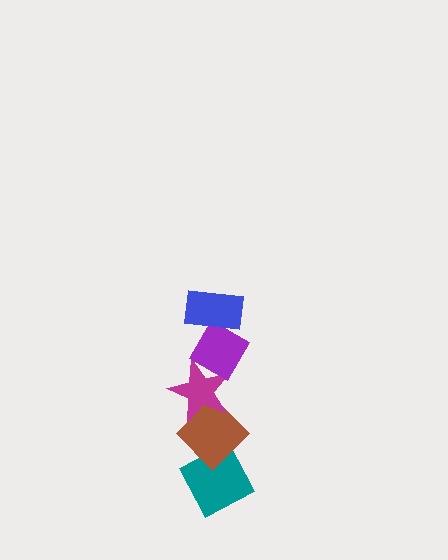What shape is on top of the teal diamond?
The brown diamond is on top of the teal diamond.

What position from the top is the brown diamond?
The brown diamond is 4th from the top.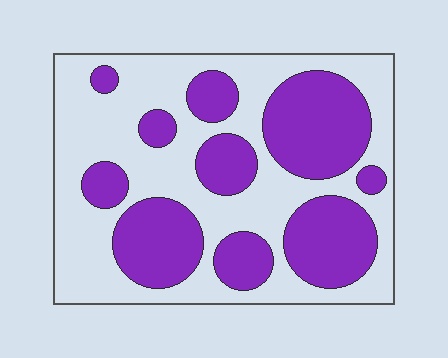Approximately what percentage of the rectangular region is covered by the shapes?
Approximately 40%.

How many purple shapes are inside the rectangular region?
10.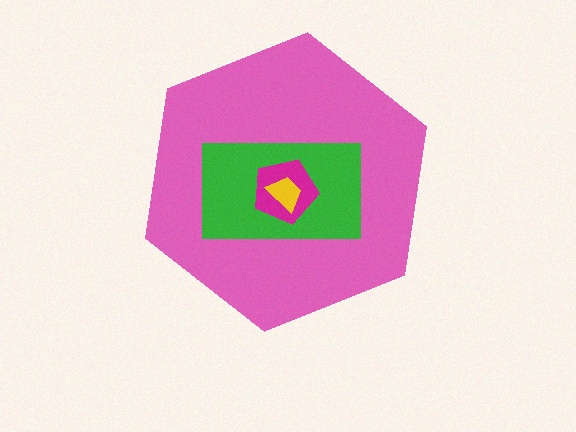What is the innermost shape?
The yellow trapezoid.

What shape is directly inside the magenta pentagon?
The yellow trapezoid.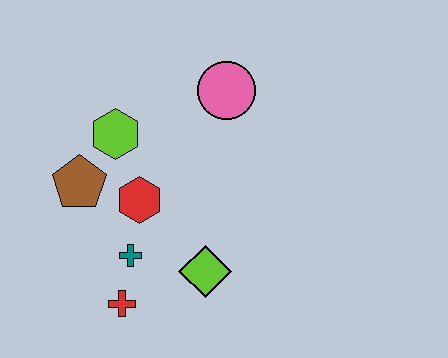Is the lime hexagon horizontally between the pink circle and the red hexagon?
No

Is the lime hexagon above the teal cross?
Yes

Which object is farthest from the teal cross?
The pink circle is farthest from the teal cross.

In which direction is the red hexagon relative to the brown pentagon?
The red hexagon is to the right of the brown pentagon.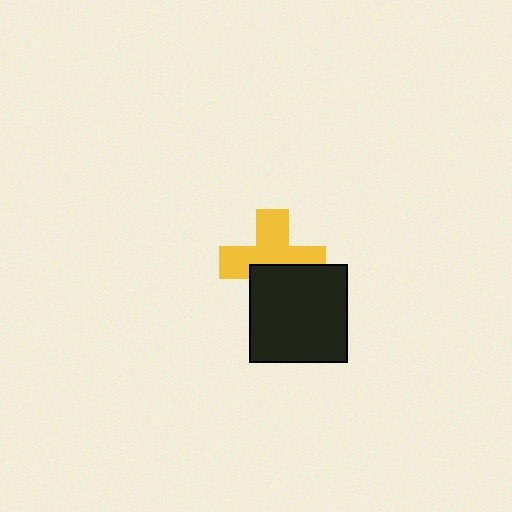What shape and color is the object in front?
The object in front is a black square.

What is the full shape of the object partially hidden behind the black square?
The partially hidden object is a yellow cross.